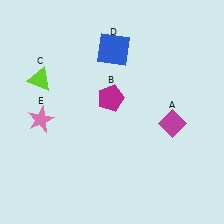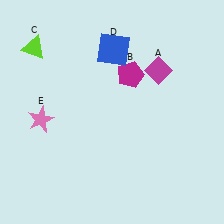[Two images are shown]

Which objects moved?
The objects that moved are: the magenta diamond (A), the magenta pentagon (B), the lime triangle (C).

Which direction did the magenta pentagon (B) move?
The magenta pentagon (B) moved up.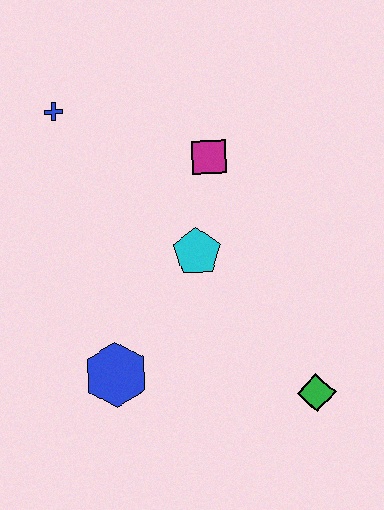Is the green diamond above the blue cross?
No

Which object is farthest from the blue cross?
The green diamond is farthest from the blue cross.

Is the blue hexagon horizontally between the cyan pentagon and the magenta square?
No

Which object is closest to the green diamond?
The cyan pentagon is closest to the green diamond.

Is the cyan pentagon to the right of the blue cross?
Yes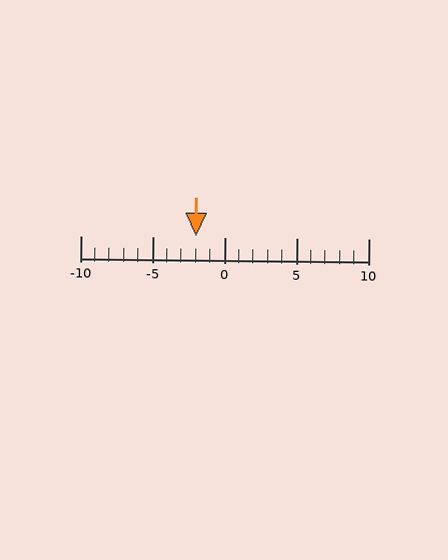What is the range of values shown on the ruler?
The ruler shows values from -10 to 10.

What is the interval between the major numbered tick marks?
The major tick marks are spaced 5 units apart.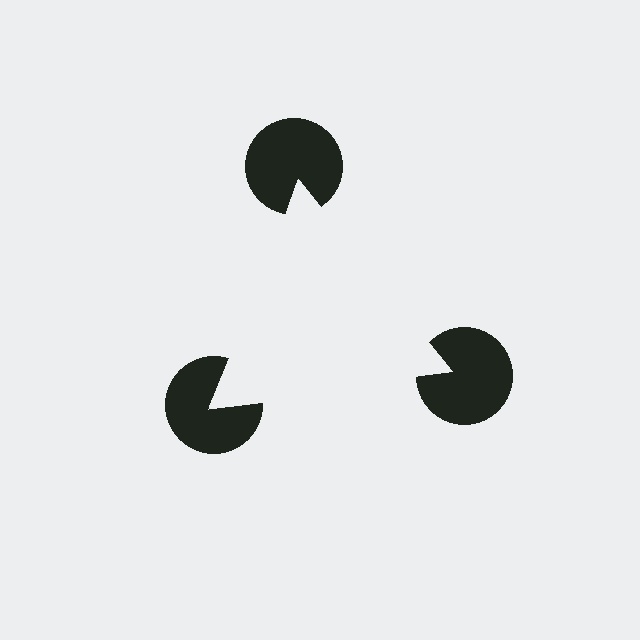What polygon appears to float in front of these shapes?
An illusory triangle — its edges are inferred from the aligned wedge cuts in the pac-man discs, not physically drawn.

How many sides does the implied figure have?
3 sides.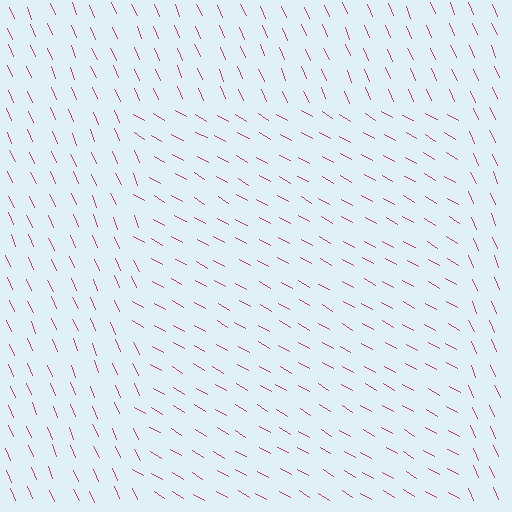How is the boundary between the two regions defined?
The boundary is defined purely by a change in line orientation (approximately 37 degrees difference). All lines are the same color and thickness.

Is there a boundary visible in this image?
Yes, there is a texture boundary formed by a change in line orientation.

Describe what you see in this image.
The image is filled with small magenta line segments. A rectangle region in the image has lines oriented differently from the surrounding lines, creating a visible texture boundary.